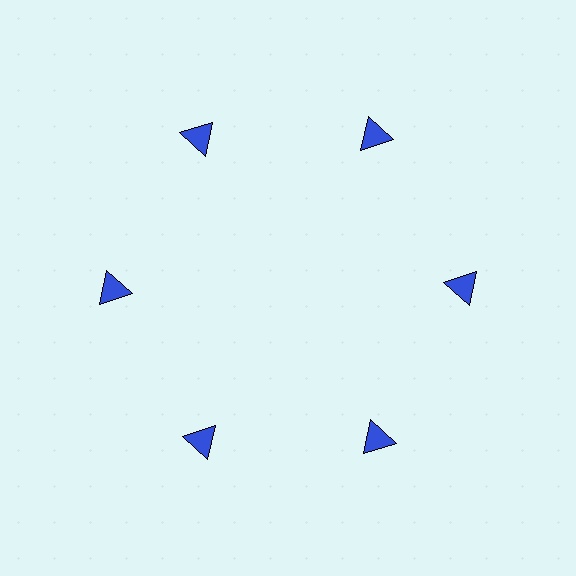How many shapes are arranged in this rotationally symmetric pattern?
There are 6 shapes, arranged in 6 groups of 1.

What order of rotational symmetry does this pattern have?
This pattern has 6-fold rotational symmetry.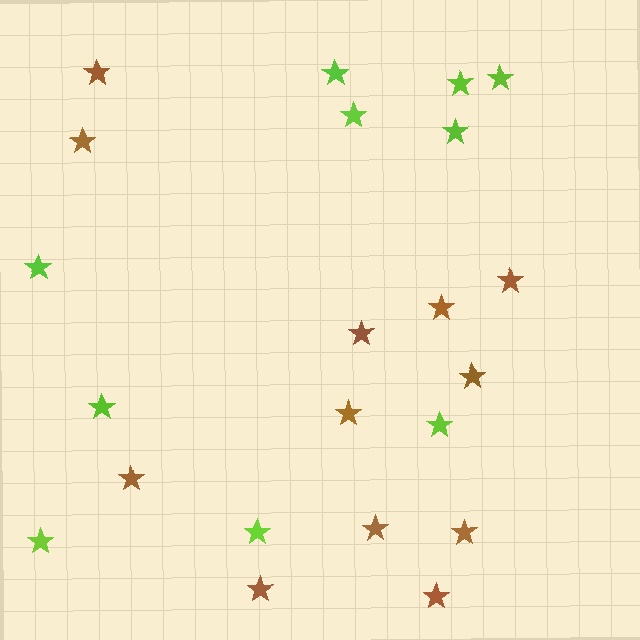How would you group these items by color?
There are 2 groups: one group of lime stars (10) and one group of brown stars (12).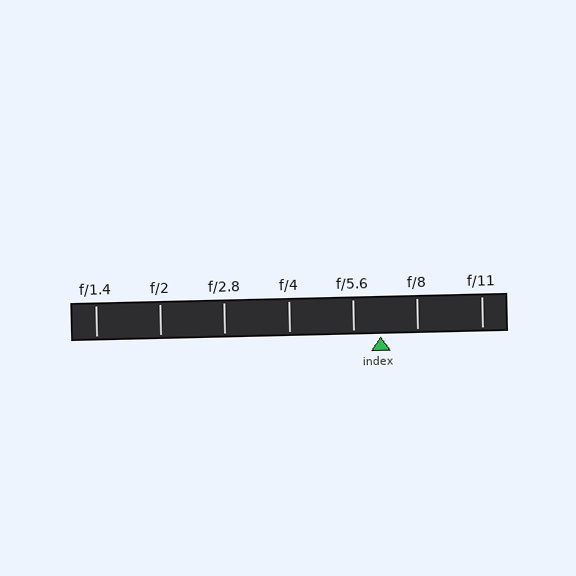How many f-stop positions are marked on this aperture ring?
There are 7 f-stop positions marked.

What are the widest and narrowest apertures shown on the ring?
The widest aperture shown is f/1.4 and the narrowest is f/11.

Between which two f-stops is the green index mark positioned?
The index mark is between f/5.6 and f/8.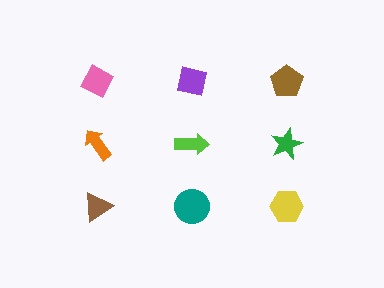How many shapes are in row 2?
3 shapes.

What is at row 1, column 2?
A purple square.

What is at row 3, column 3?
A yellow hexagon.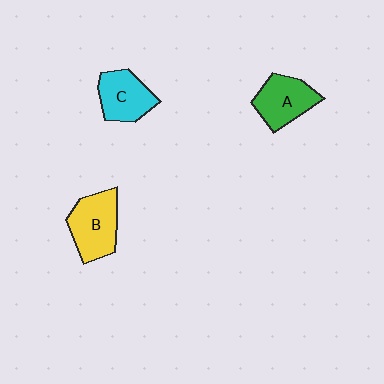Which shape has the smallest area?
Shape C (cyan).